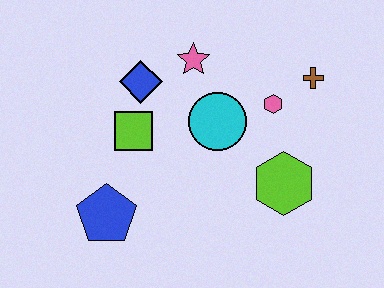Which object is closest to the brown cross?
The pink hexagon is closest to the brown cross.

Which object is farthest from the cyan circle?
The blue pentagon is farthest from the cyan circle.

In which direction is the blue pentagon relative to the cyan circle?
The blue pentagon is to the left of the cyan circle.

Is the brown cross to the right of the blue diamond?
Yes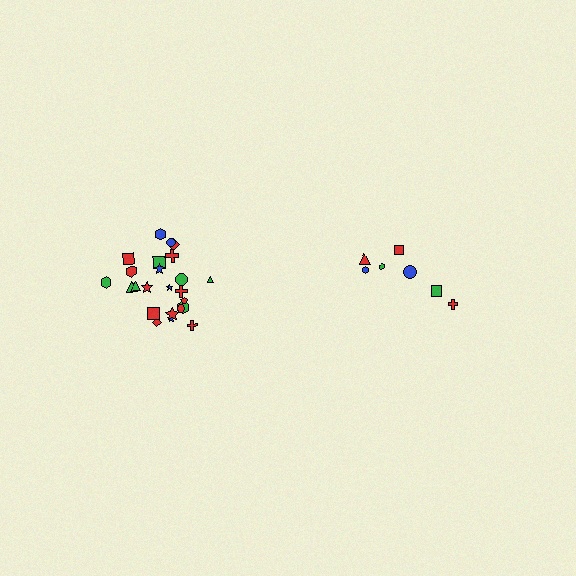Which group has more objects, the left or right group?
The left group.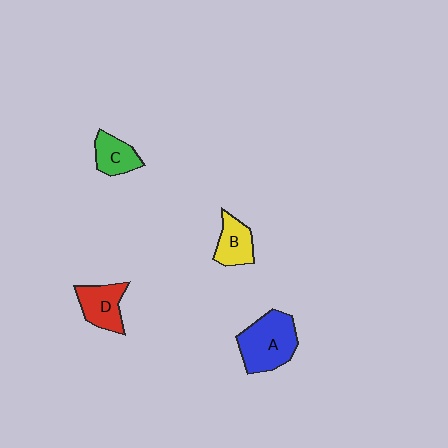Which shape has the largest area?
Shape A (blue).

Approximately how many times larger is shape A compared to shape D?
Approximately 1.5 times.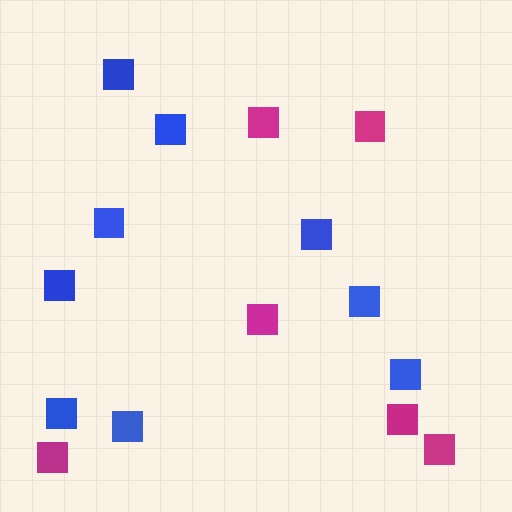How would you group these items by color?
There are 2 groups: one group of blue squares (9) and one group of magenta squares (6).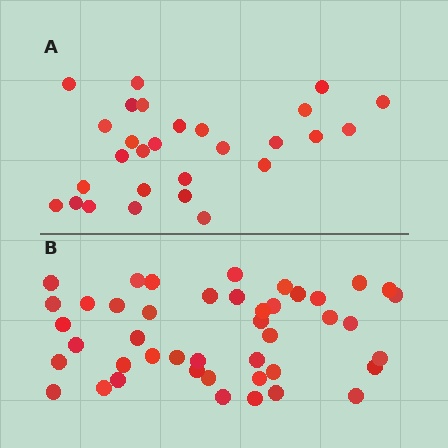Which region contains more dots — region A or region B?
Region B (the bottom region) has more dots.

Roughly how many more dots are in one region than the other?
Region B has approximately 15 more dots than region A.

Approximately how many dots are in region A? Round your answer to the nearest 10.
About 30 dots. (The exact count is 28, which rounds to 30.)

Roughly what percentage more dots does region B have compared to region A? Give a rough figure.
About 55% more.